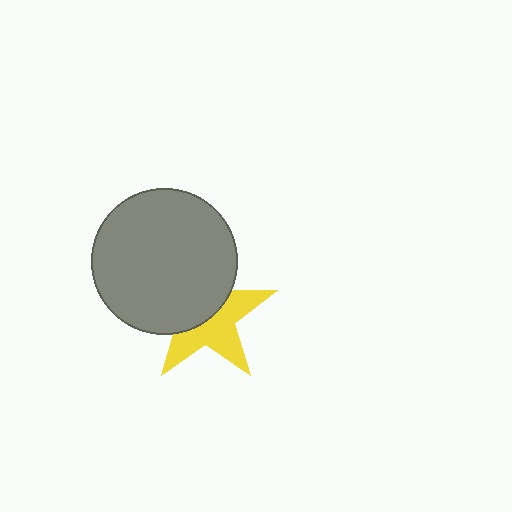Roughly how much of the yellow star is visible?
About half of it is visible (roughly 51%).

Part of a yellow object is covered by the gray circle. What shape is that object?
It is a star.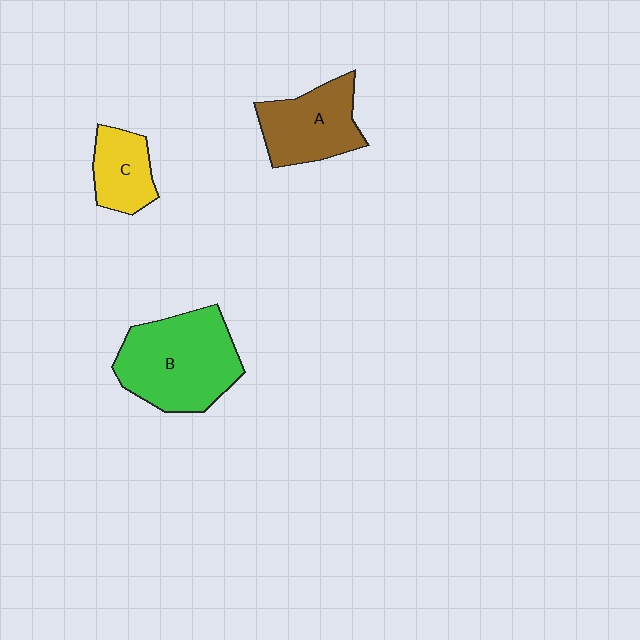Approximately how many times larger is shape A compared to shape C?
Approximately 1.5 times.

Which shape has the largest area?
Shape B (green).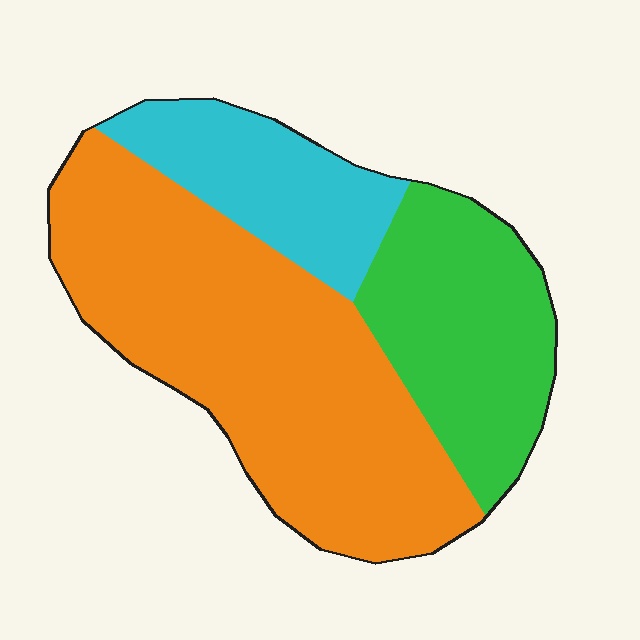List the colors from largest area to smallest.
From largest to smallest: orange, green, cyan.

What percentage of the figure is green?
Green takes up between a sixth and a third of the figure.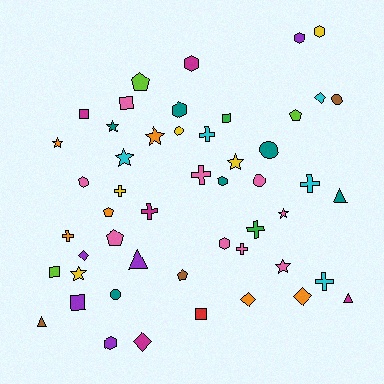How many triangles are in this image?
There are 4 triangles.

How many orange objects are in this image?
There are 6 orange objects.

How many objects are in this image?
There are 50 objects.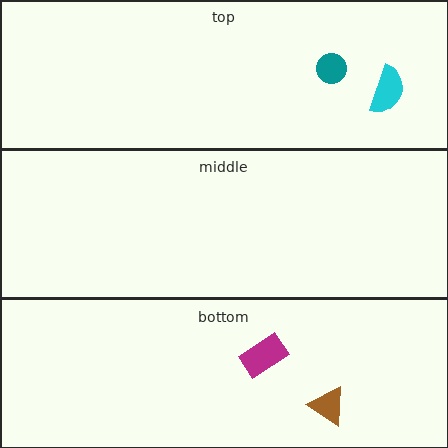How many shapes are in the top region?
2.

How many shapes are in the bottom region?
2.